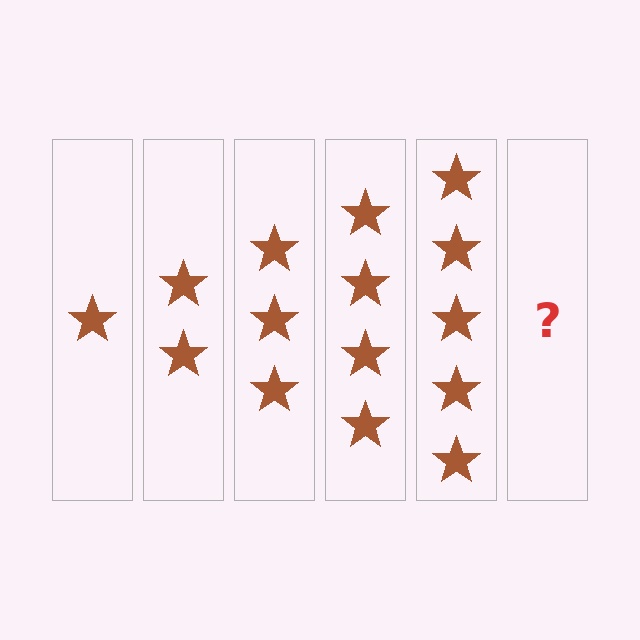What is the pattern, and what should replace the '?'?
The pattern is that each step adds one more star. The '?' should be 6 stars.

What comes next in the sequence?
The next element should be 6 stars.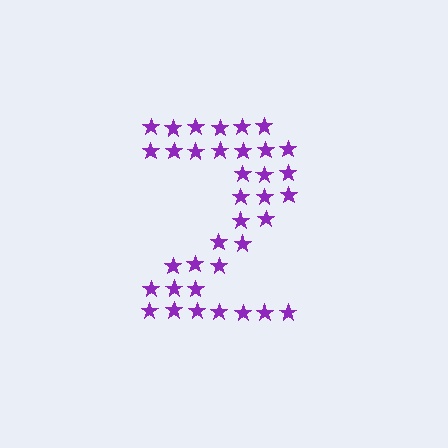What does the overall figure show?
The overall figure shows the digit 2.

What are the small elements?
The small elements are stars.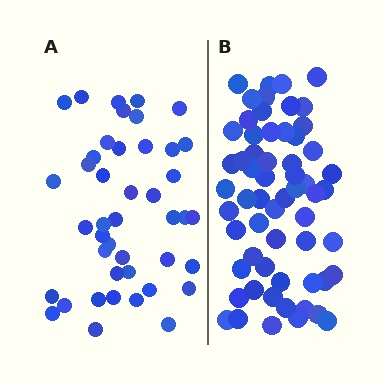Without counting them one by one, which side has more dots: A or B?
Region B (the right region) has more dots.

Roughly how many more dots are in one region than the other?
Region B has approximately 15 more dots than region A.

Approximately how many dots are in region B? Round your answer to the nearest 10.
About 60 dots.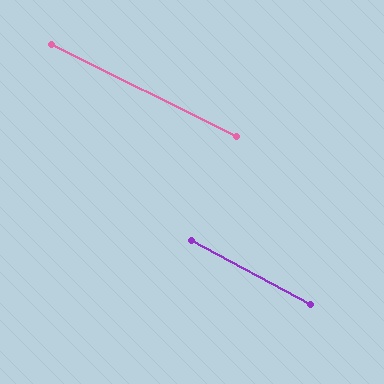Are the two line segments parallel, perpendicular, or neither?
Parallel — their directions differ by only 1.9°.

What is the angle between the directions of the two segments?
Approximately 2 degrees.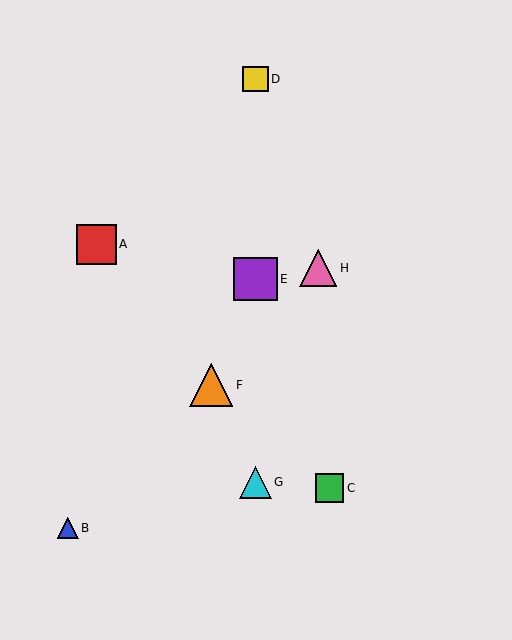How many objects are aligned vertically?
3 objects (D, E, G) are aligned vertically.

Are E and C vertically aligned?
No, E is at x≈256 and C is at x≈330.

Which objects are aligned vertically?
Objects D, E, G are aligned vertically.